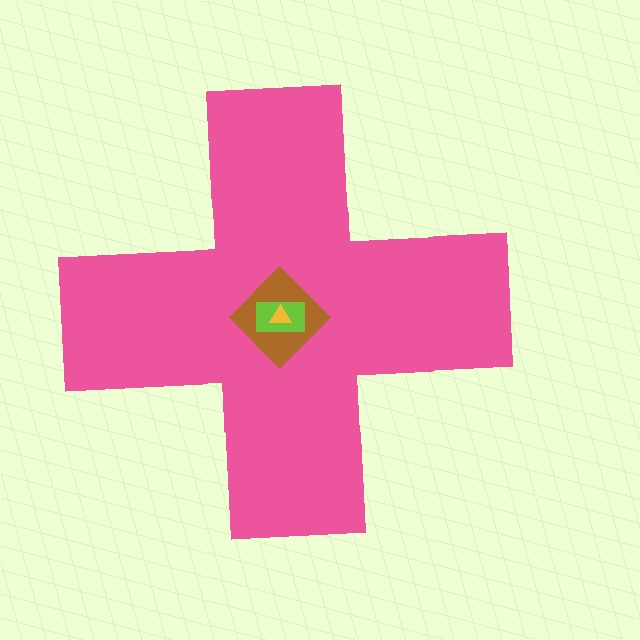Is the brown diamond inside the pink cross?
Yes.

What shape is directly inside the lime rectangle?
The yellow triangle.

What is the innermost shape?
The yellow triangle.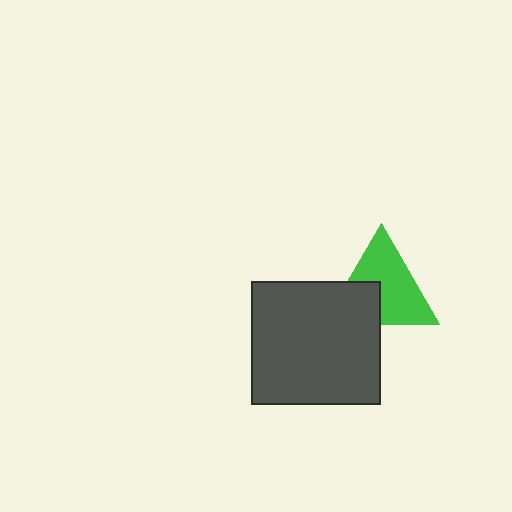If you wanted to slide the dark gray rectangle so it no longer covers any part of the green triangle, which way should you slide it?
Slide it toward the lower-left — that is the most direct way to separate the two shapes.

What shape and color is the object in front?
The object in front is a dark gray rectangle.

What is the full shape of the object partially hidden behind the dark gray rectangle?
The partially hidden object is a green triangle.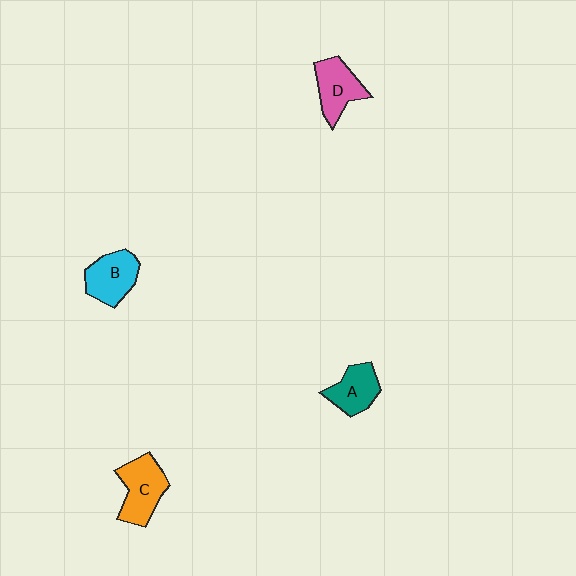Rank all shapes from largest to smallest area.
From largest to smallest: C (orange), B (cyan), D (pink), A (teal).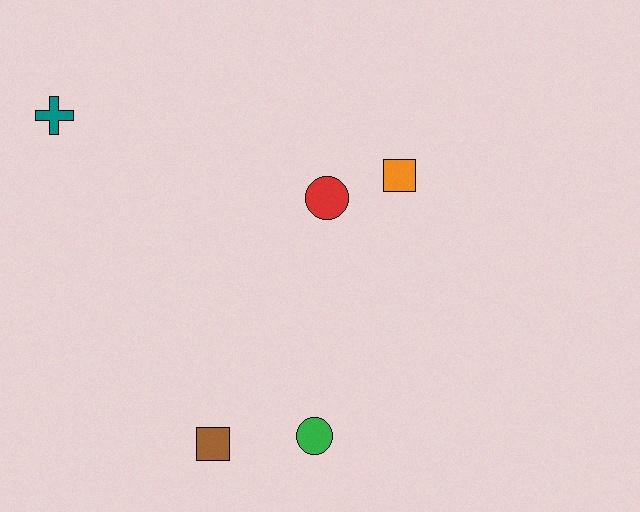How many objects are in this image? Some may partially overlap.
There are 5 objects.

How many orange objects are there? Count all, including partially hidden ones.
There is 1 orange object.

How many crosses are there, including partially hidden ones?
There is 1 cross.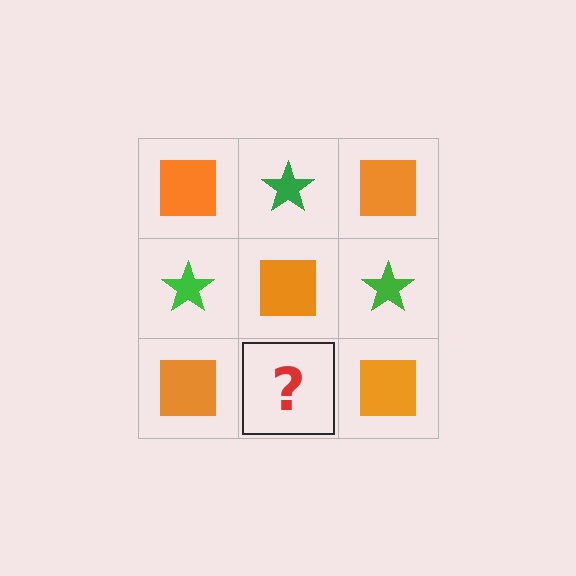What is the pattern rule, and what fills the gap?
The rule is that it alternates orange square and green star in a checkerboard pattern. The gap should be filled with a green star.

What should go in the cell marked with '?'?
The missing cell should contain a green star.